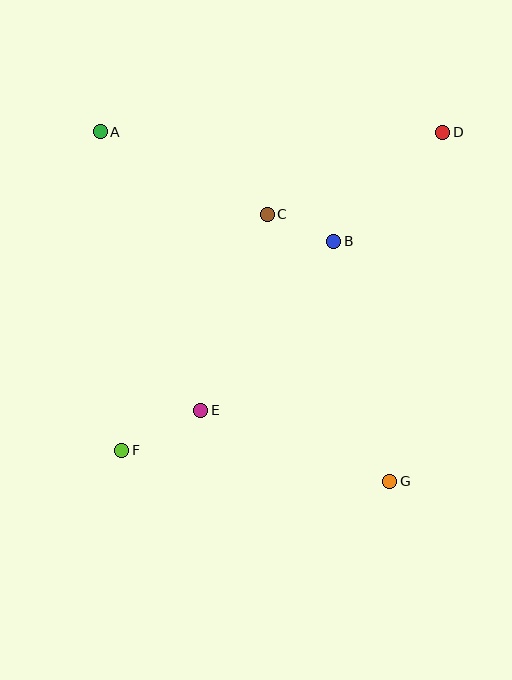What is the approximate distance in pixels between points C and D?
The distance between C and D is approximately 194 pixels.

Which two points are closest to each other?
Points B and C are closest to each other.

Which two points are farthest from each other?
Points A and G are farthest from each other.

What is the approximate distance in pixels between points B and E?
The distance between B and E is approximately 215 pixels.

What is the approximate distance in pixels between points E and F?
The distance between E and F is approximately 89 pixels.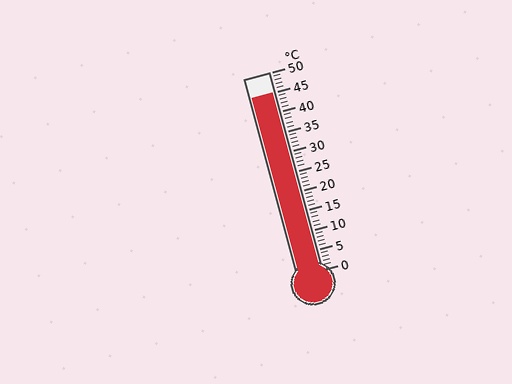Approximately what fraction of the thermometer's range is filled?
The thermometer is filled to approximately 90% of its range.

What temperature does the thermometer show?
The thermometer shows approximately 45°C.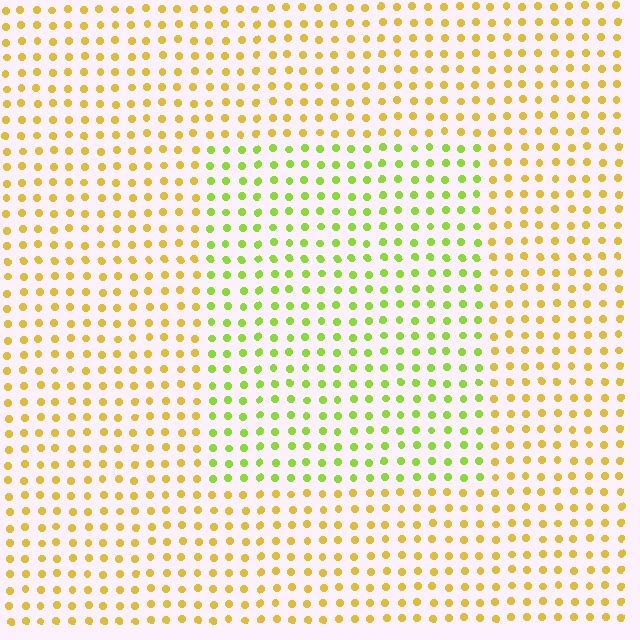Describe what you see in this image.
The image is filled with small yellow elements in a uniform arrangement. A rectangle-shaped region is visible where the elements are tinted to a slightly different hue, forming a subtle color boundary.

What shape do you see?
I see a rectangle.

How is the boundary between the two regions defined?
The boundary is defined purely by a slight shift in hue (about 41 degrees). Spacing, size, and orientation are identical on both sides.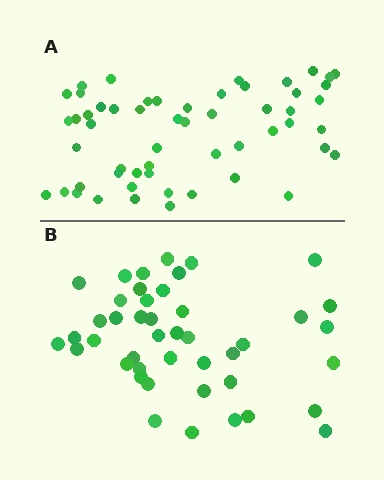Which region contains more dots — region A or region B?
Region A (the top region) has more dots.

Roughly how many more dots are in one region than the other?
Region A has roughly 12 or so more dots than region B.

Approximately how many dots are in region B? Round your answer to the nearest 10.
About 40 dots. (The exact count is 44, which rounds to 40.)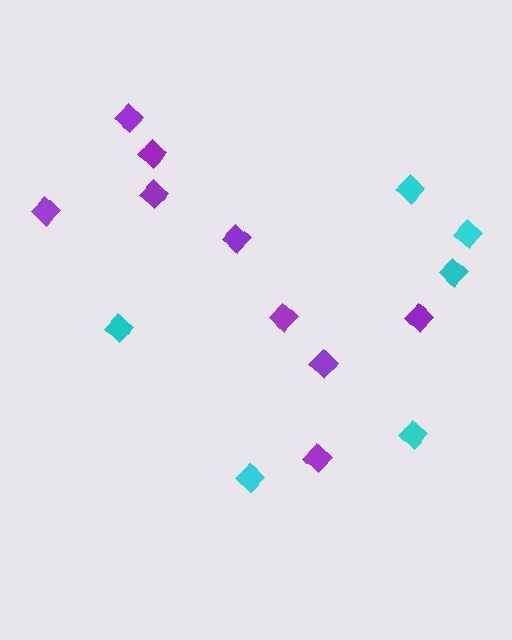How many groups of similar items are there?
There are 2 groups: one group of purple diamonds (9) and one group of cyan diamonds (6).